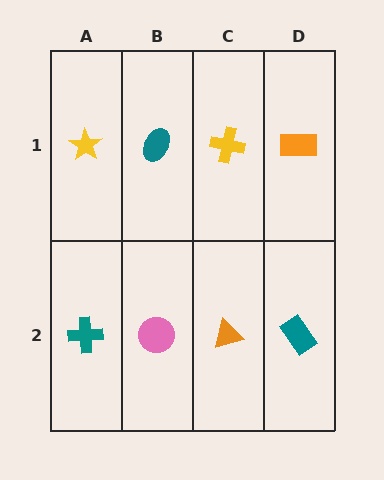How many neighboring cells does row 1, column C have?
3.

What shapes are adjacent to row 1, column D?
A teal rectangle (row 2, column D), a yellow cross (row 1, column C).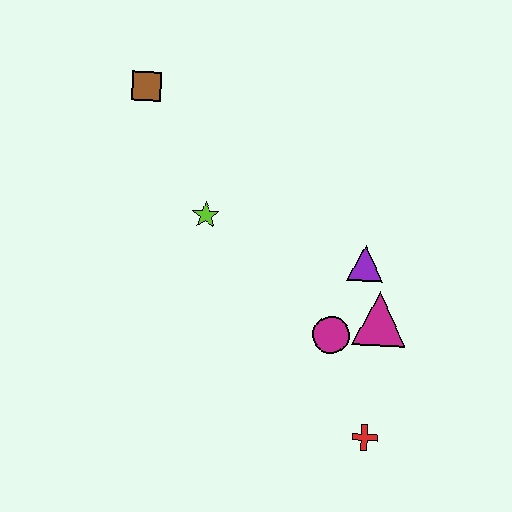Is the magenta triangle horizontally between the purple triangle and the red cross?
No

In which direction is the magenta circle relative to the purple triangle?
The magenta circle is below the purple triangle.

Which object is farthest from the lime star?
The red cross is farthest from the lime star.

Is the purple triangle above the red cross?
Yes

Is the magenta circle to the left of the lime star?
No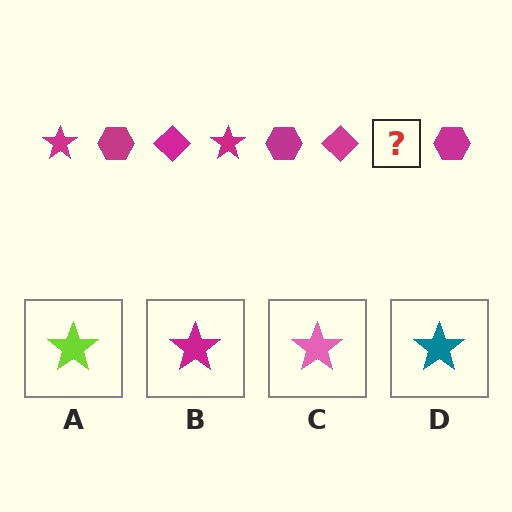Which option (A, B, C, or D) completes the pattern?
B.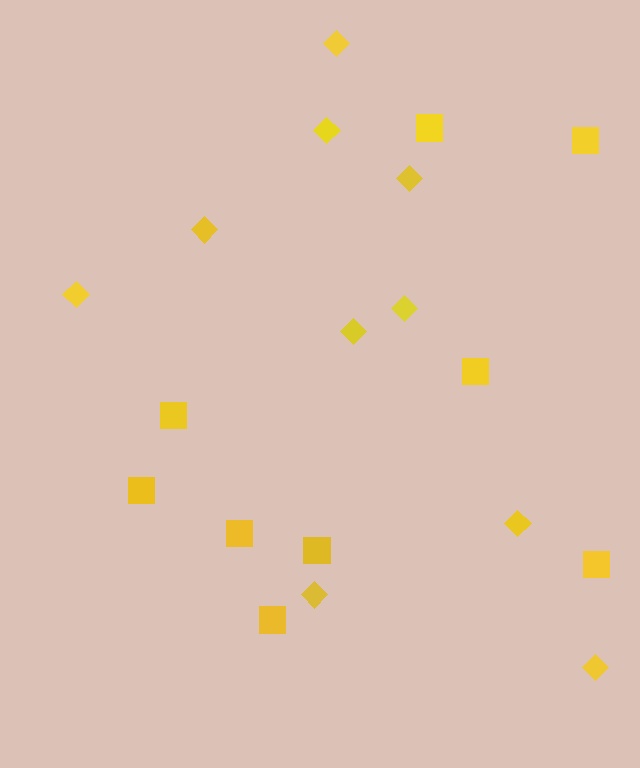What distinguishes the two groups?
There are 2 groups: one group of squares (9) and one group of diamonds (10).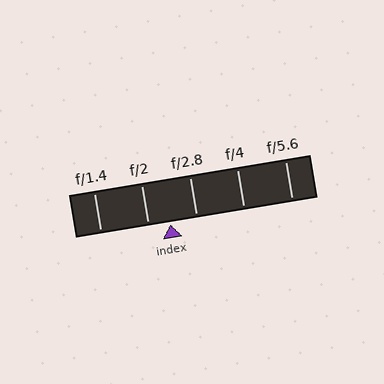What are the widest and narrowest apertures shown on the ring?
The widest aperture shown is f/1.4 and the narrowest is f/5.6.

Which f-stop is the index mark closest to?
The index mark is closest to f/2.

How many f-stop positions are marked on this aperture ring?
There are 5 f-stop positions marked.